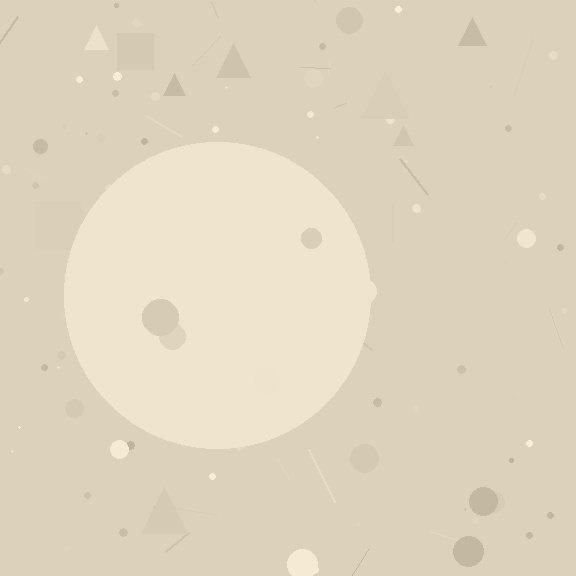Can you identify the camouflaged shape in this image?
The camouflaged shape is a circle.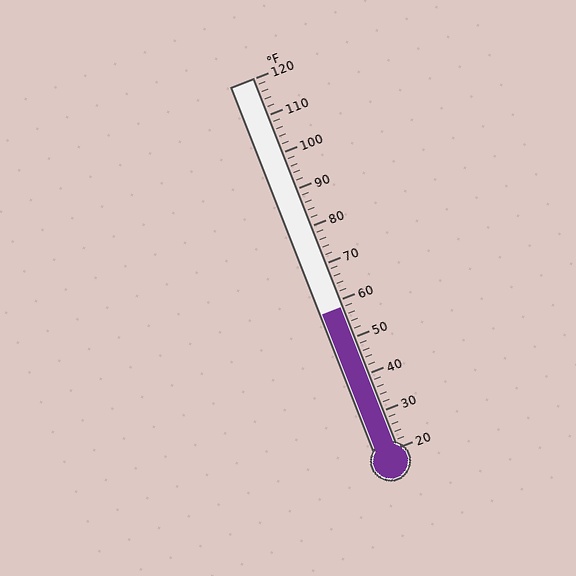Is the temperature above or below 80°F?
The temperature is below 80°F.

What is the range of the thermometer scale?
The thermometer scale ranges from 20°F to 120°F.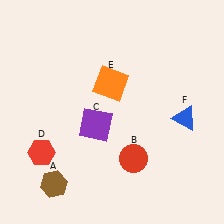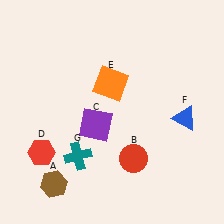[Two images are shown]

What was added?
A teal cross (G) was added in Image 2.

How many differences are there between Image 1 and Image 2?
There is 1 difference between the two images.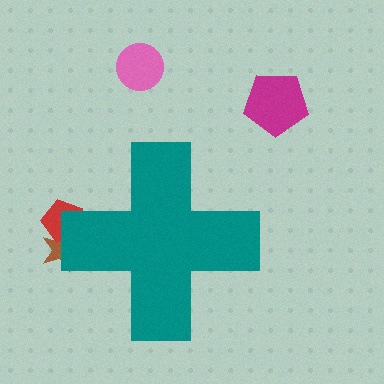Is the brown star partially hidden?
Yes, the brown star is partially hidden behind the teal cross.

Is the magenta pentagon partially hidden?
No, the magenta pentagon is fully visible.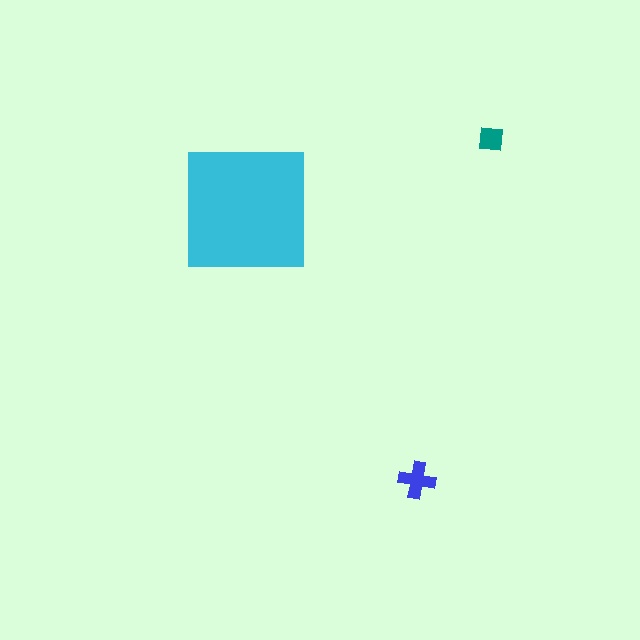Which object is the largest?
The cyan square.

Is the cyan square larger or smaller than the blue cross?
Larger.